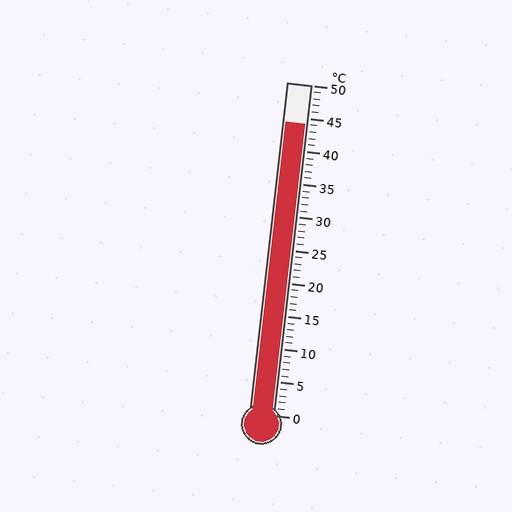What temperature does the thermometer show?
The thermometer shows approximately 44°C.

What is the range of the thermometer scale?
The thermometer scale ranges from 0°C to 50°C.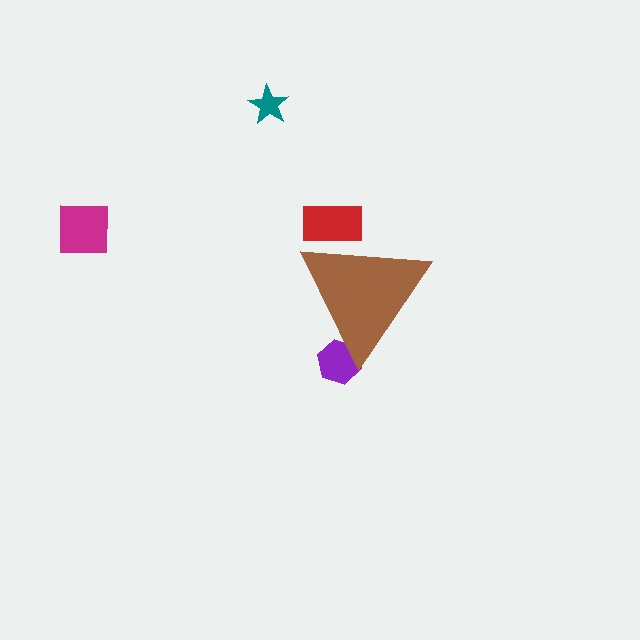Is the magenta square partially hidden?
No, the magenta square is fully visible.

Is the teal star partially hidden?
No, the teal star is fully visible.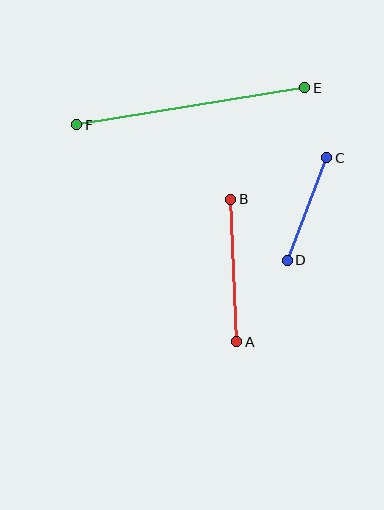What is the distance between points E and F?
The distance is approximately 231 pixels.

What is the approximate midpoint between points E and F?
The midpoint is at approximately (191, 106) pixels.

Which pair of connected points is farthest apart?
Points E and F are farthest apart.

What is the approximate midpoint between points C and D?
The midpoint is at approximately (307, 209) pixels.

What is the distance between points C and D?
The distance is approximately 110 pixels.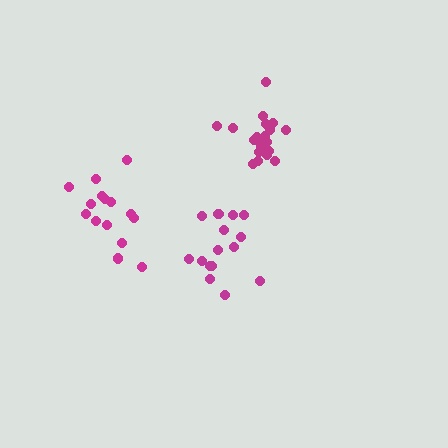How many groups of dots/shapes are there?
There are 3 groups.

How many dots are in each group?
Group 1: 21 dots, Group 2: 15 dots, Group 3: 15 dots (51 total).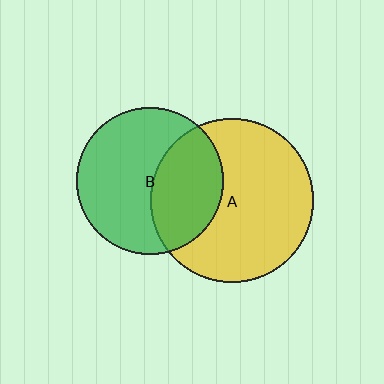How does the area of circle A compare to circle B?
Approximately 1.2 times.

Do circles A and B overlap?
Yes.